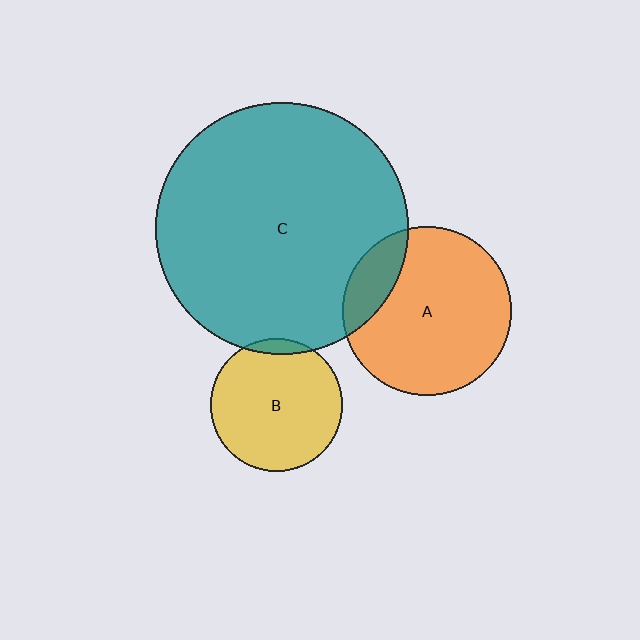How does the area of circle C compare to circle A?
Approximately 2.2 times.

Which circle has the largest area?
Circle C (teal).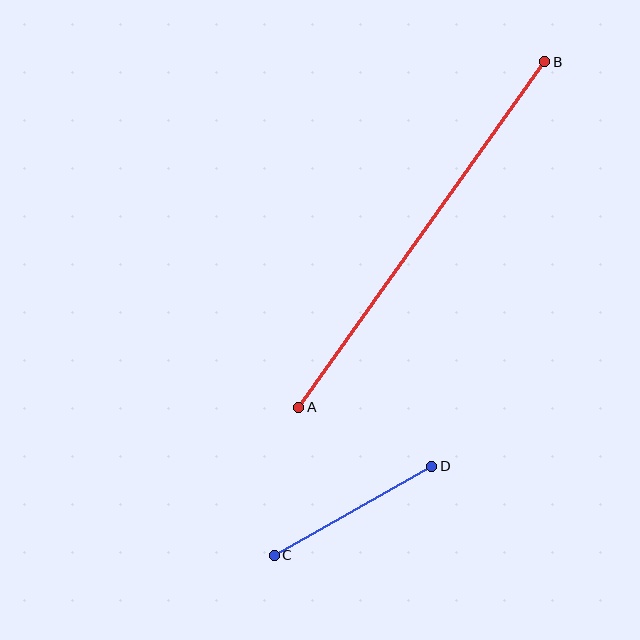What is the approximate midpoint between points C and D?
The midpoint is at approximately (353, 511) pixels.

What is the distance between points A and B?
The distance is approximately 424 pixels.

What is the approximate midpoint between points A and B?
The midpoint is at approximately (422, 235) pixels.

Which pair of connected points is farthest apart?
Points A and B are farthest apart.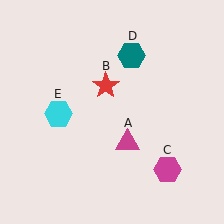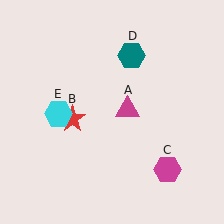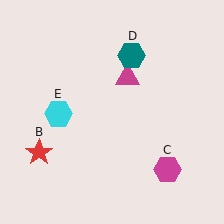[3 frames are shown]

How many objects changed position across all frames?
2 objects changed position: magenta triangle (object A), red star (object B).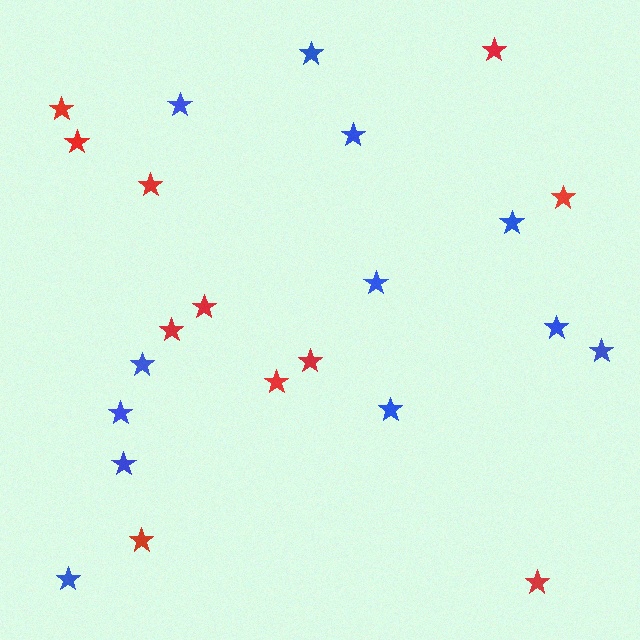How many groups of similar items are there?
There are 2 groups: one group of red stars (11) and one group of blue stars (12).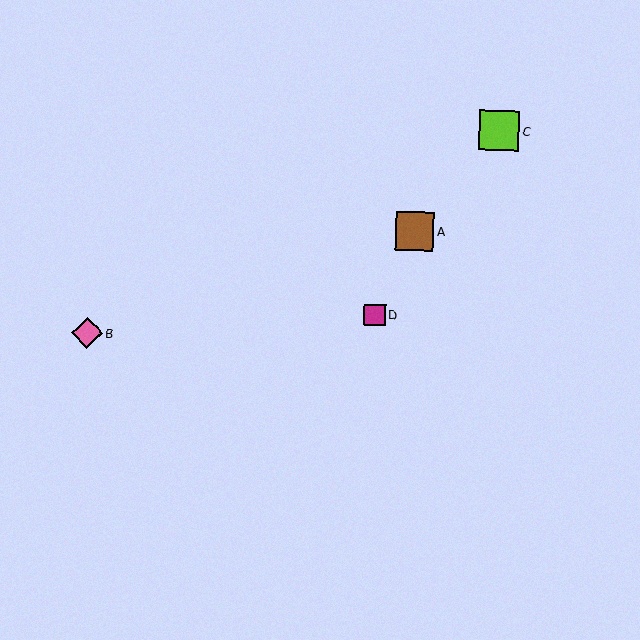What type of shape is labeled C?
Shape C is a lime square.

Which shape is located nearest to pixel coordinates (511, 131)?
The lime square (labeled C) at (499, 131) is nearest to that location.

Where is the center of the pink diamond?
The center of the pink diamond is at (87, 333).